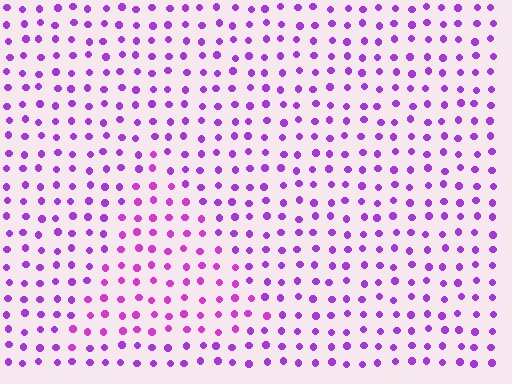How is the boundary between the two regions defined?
The boundary is defined purely by a slight shift in hue (about 22 degrees). Spacing, size, and orientation are identical on both sides.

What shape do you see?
I see a triangle.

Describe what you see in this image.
The image is filled with small purple elements in a uniform arrangement. A triangle-shaped region is visible where the elements are tinted to a slightly different hue, forming a subtle color boundary.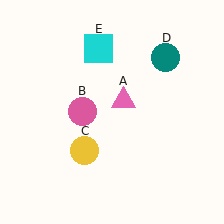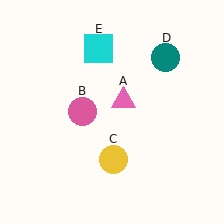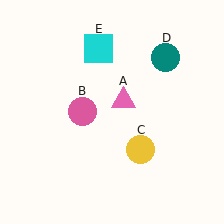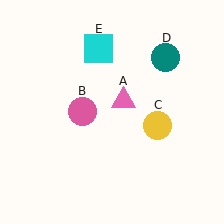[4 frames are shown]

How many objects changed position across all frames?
1 object changed position: yellow circle (object C).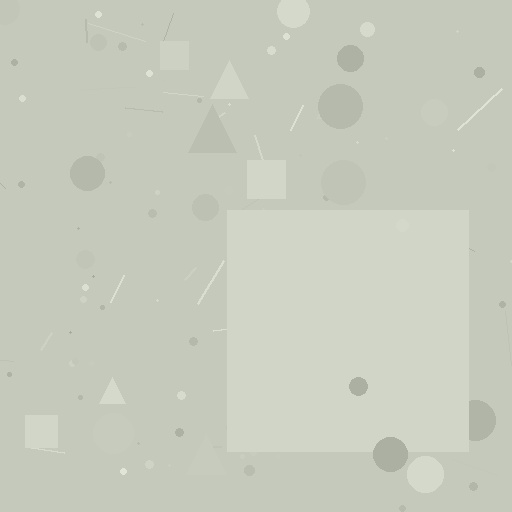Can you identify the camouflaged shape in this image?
The camouflaged shape is a square.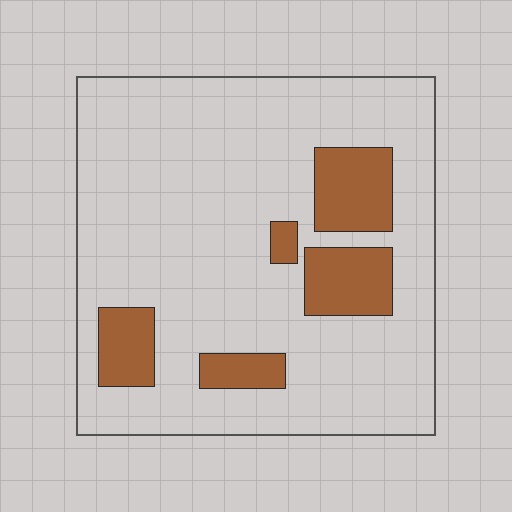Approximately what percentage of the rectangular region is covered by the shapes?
Approximately 15%.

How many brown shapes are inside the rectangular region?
5.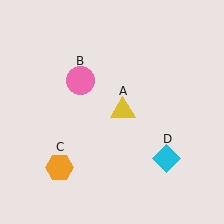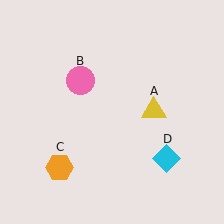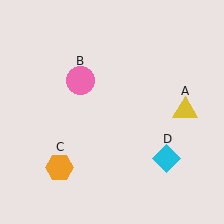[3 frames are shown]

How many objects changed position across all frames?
1 object changed position: yellow triangle (object A).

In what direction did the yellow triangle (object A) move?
The yellow triangle (object A) moved right.